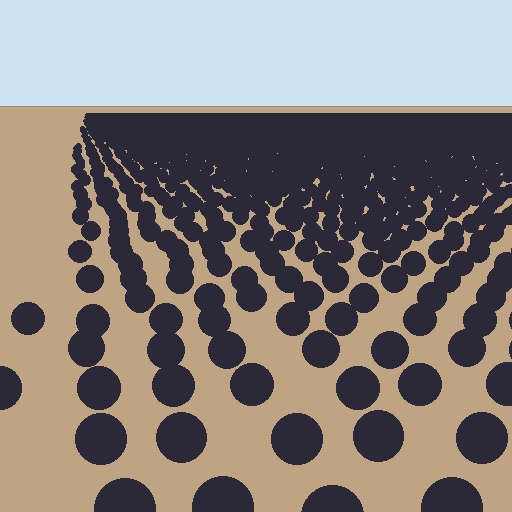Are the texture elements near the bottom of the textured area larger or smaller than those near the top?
Larger. Near the bottom, elements are closer to the viewer and appear at a bigger on-screen size.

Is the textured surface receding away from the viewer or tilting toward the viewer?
The surface is receding away from the viewer. Texture elements get smaller and denser toward the top.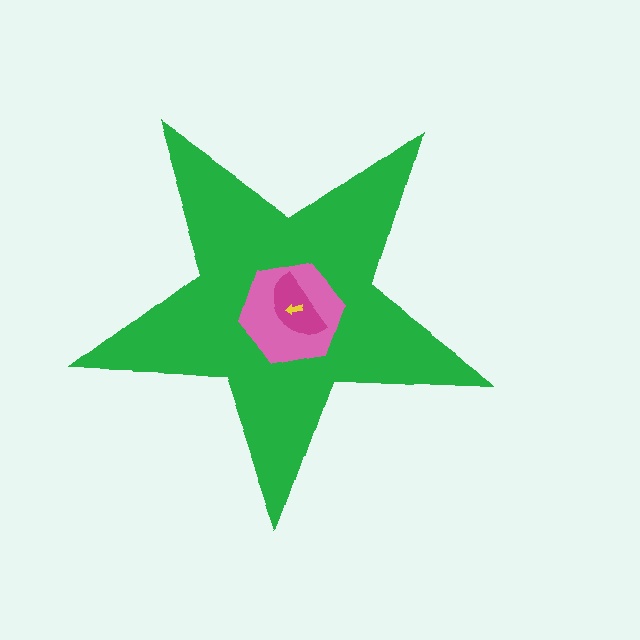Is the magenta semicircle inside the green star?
Yes.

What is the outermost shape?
The green star.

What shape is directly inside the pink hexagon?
The magenta semicircle.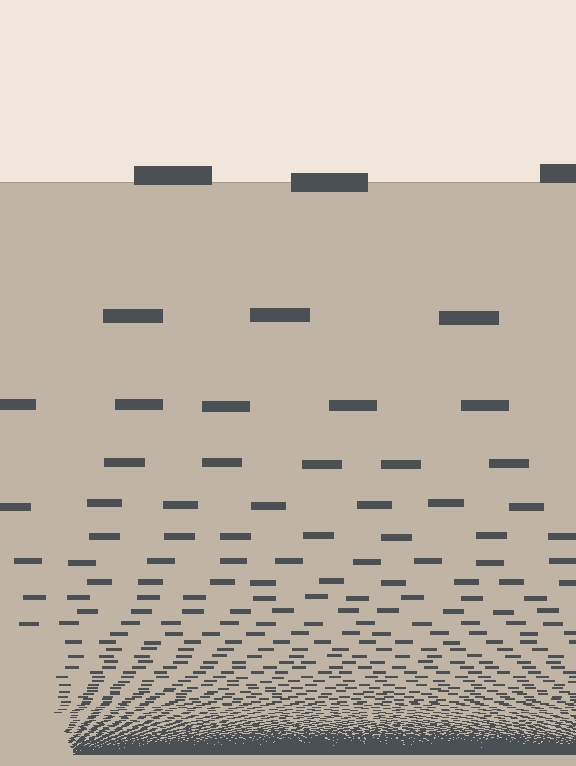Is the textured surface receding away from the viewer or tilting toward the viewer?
The surface appears to tilt toward the viewer. Texture elements get larger and sparser toward the top.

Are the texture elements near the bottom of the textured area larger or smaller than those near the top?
Smaller. The gradient is inverted — elements near the bottom are smaller and denser.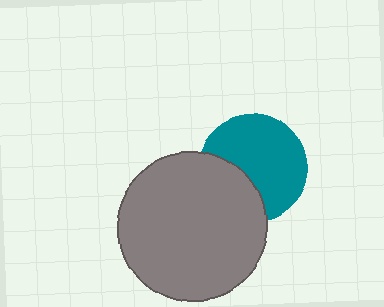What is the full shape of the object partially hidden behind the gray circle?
The partially hidden object is a teal circle.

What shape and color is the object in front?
The object in front is a gray circle.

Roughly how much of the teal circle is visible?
Most of it is visible (roughly 67%).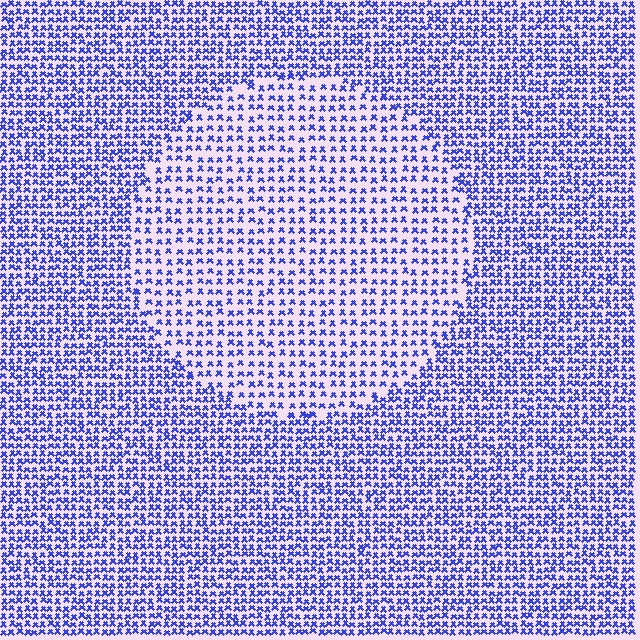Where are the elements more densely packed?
The elements are more densely packed outside the circle boundary.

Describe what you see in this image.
The image contains small blue elements arranged at two different densities. A circle-shaped region is visible where the elements are less densely packed than the surrounding area.